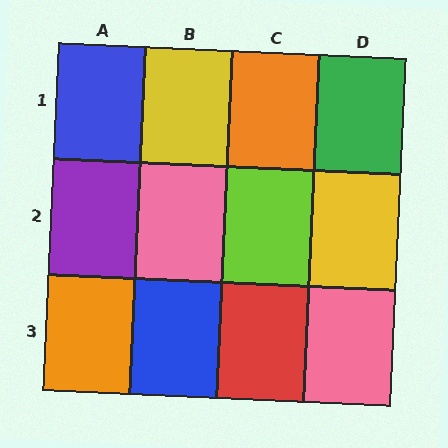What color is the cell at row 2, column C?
Lime.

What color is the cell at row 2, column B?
Pink.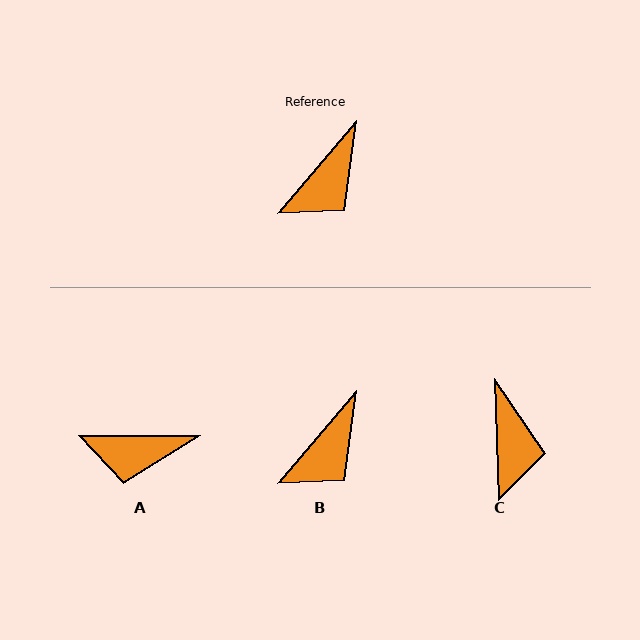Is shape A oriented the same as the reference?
No, it is off by about 50 degrees.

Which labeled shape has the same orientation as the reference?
B.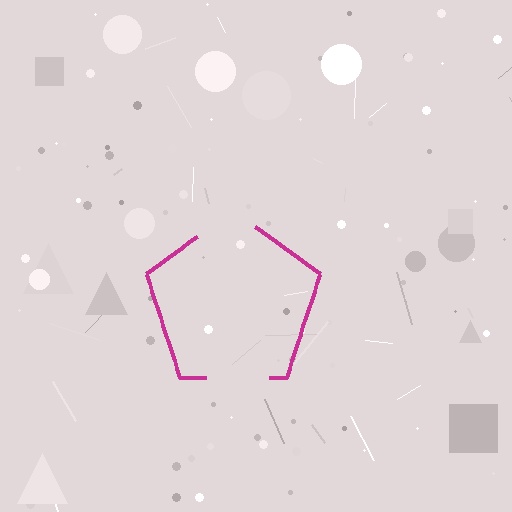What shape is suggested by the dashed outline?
The dashed outline suggests a pentagon.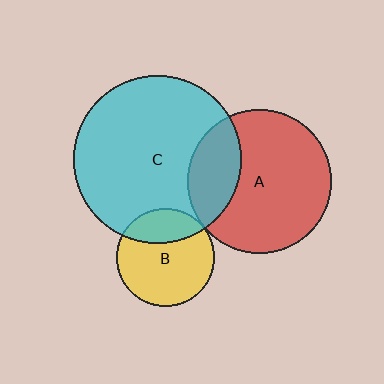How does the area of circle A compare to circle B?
Approximately 2.1 times.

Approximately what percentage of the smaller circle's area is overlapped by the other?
Approximately 5%.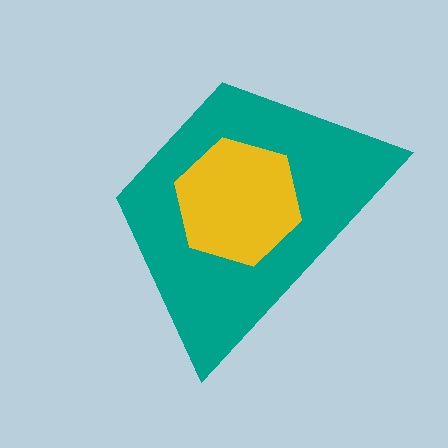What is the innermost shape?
The yellow hexagon.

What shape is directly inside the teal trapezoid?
The yellow hexagon.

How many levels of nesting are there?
2.